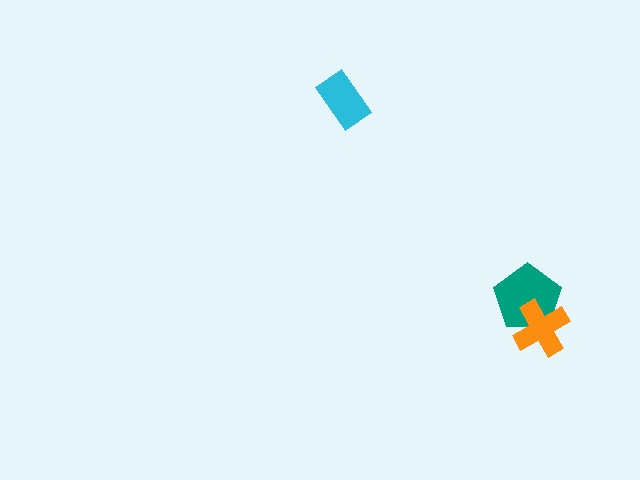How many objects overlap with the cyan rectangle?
0 objects overlap with the cyan rectangle.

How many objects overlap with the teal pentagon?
1 object overlaps with the teal pentagon.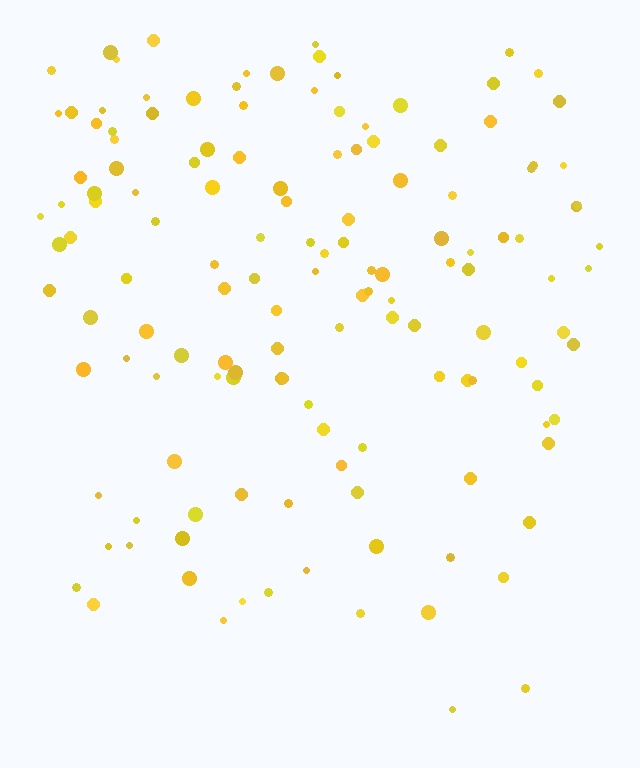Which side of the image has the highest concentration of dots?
The top.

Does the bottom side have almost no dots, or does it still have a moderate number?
Still a moderate number, just noticeably fewer than the top.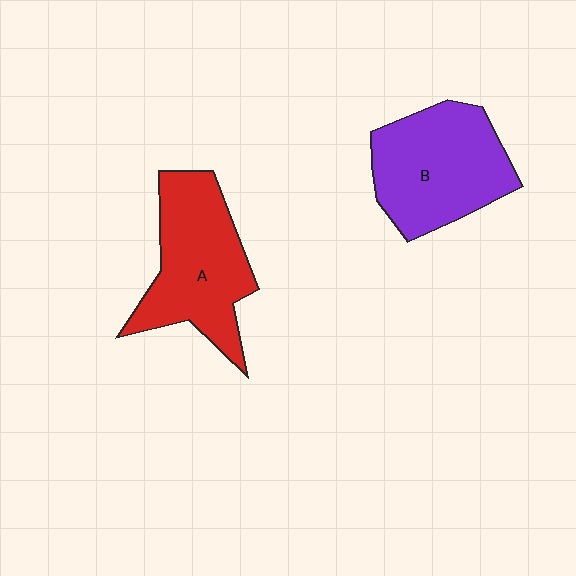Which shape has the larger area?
Shape B (purple).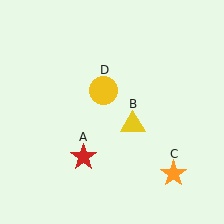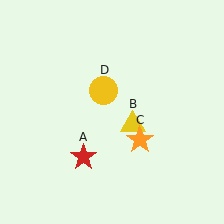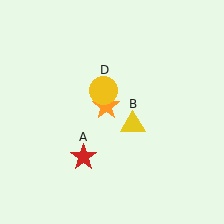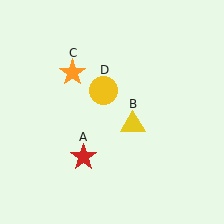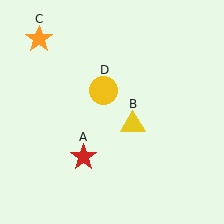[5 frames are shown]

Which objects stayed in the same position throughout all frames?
Red star (object A) and yellow triangle (object B) and yellow circle (object D) remained stationary.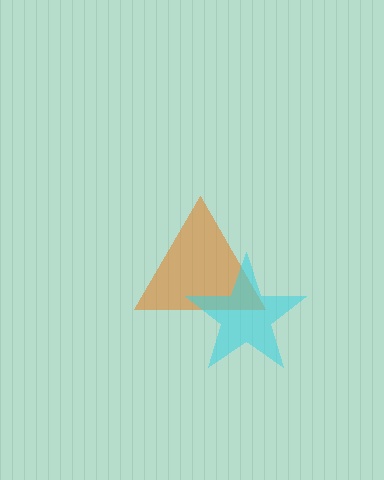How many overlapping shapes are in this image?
There are 2 overlapping shapes in the image.